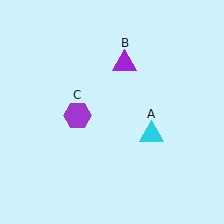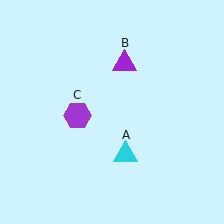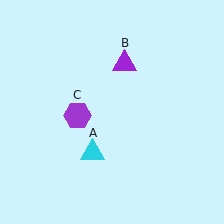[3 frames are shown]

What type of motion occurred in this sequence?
The cyan triangle (object A) rotated clockwise around the center of the scene.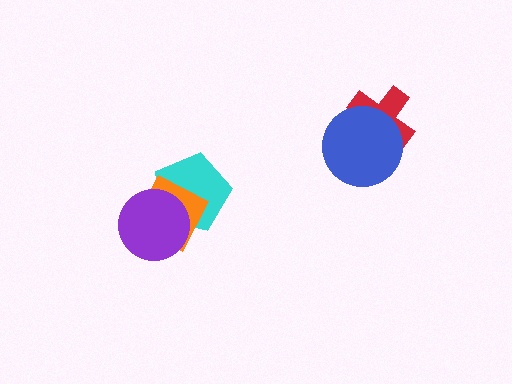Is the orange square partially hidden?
Yes, it is partially covered by another shape.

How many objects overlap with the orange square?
2 objects overlap with the orange square.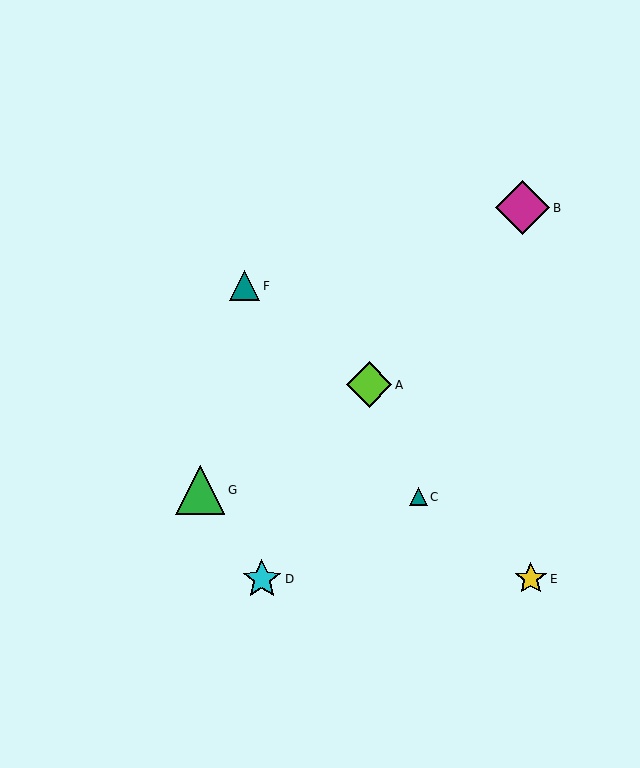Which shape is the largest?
The magenta diamond (labeled B) is the largest.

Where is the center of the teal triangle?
The center of the teal triangle is at (418, 497).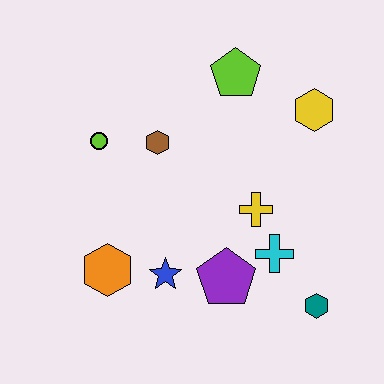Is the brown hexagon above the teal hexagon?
Yes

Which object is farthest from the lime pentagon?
The teal hexagon is farthest from the lime pentagon.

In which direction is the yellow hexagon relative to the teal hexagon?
The yellow hexagon is above the teal hexagon.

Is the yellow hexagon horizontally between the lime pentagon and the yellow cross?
No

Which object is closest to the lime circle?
The brown hexagon is closest to the lime circle.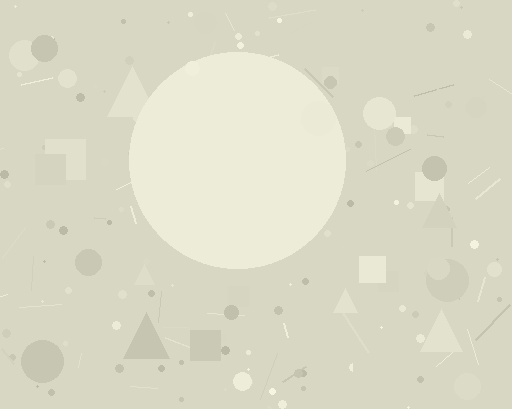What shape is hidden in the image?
A circle is hidden in the image.